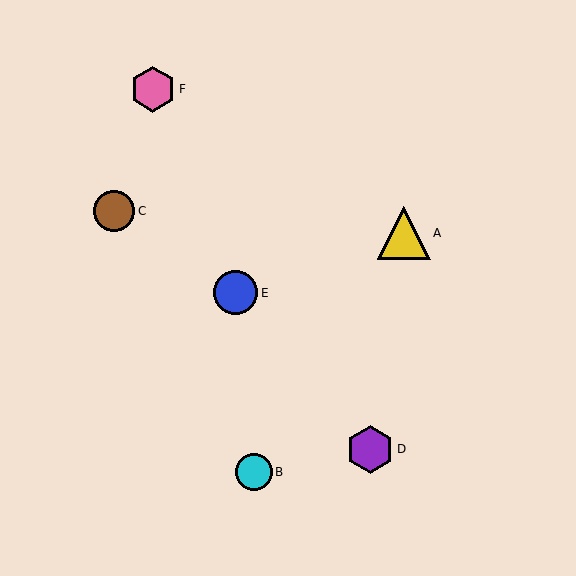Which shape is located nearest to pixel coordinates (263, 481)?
The cyan circle (labeled B) at (254, 472) is nearest to that location.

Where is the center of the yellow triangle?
The center of the yellow triangle is at (404, 233).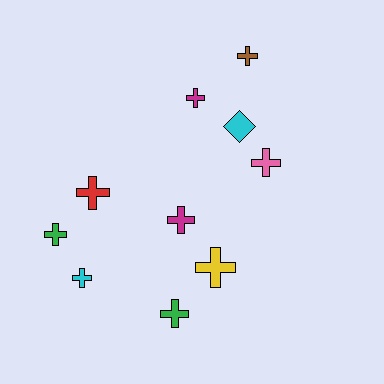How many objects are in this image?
There are 10 objects.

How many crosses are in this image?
There are 9 crosses.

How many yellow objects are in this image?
There is 1 yellow object.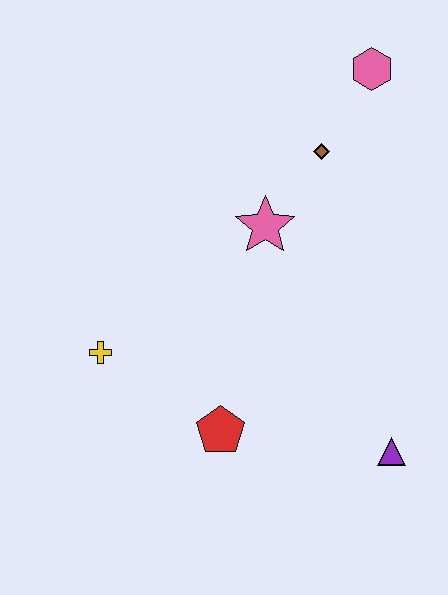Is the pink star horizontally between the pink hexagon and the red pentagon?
Yes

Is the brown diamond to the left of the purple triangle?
Yes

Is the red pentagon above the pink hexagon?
No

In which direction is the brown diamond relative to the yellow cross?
The brown diamond is to the right of the yellow cross.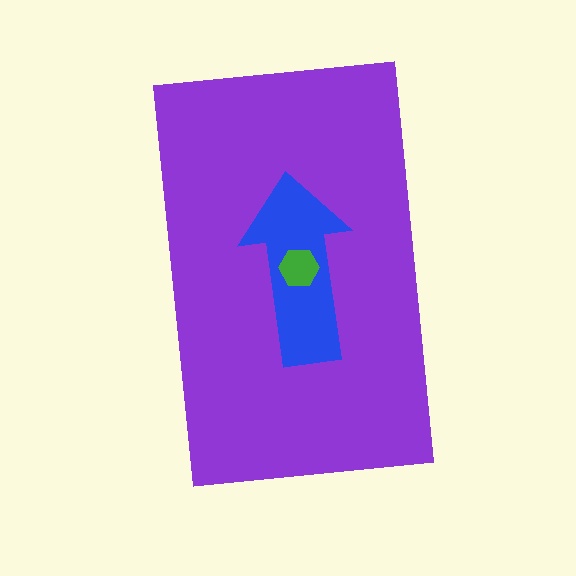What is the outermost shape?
The purple rectangle.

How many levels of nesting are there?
3.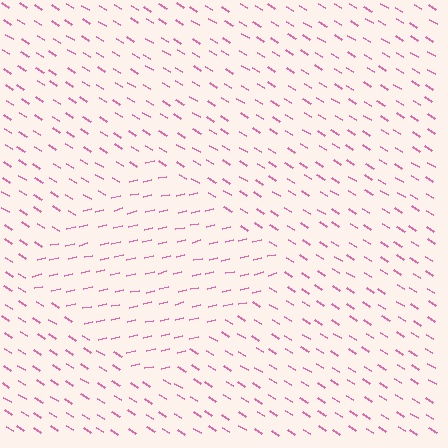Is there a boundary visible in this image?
Yes, there is a texture boundary formed by a change in line orientation.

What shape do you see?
I see a diamond.